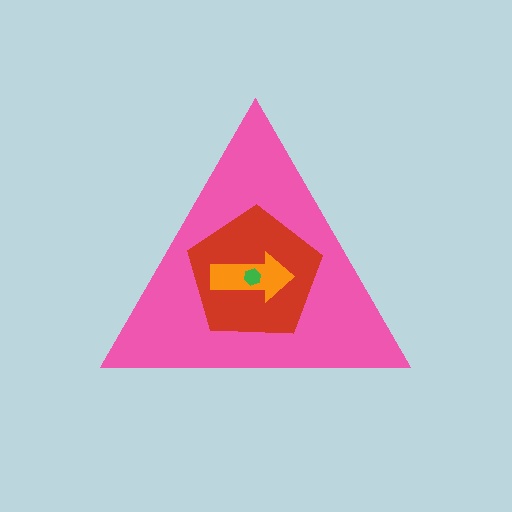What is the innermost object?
The green hexagon.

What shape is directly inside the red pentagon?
The orange arrow.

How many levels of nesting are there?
4.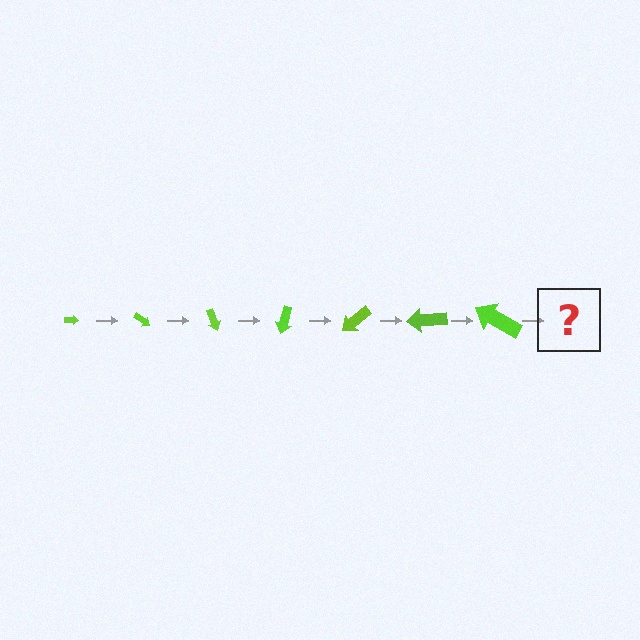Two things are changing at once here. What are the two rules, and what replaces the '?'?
The two rules are that the arrow grows larger each step and it rotates 35 degrees each step. The '?' should be an arrow, larger than the previous one and rotated 245 degrees from the start.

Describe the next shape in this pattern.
It should be an arrow, larger than the previous one and rotated 245 degrees from the start.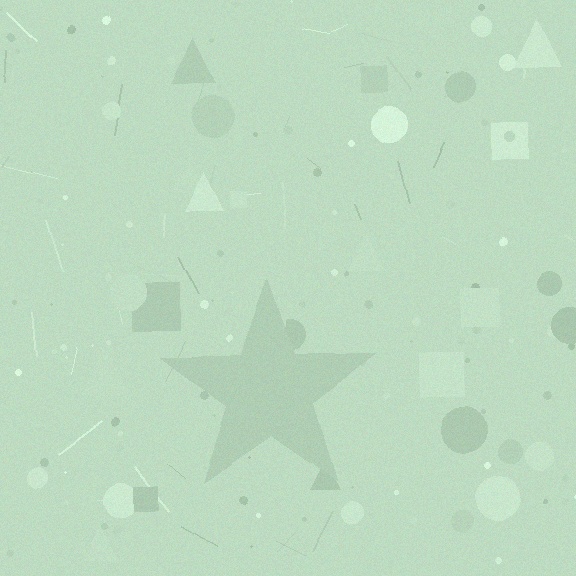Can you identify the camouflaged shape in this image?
The camouflaged shape is a star.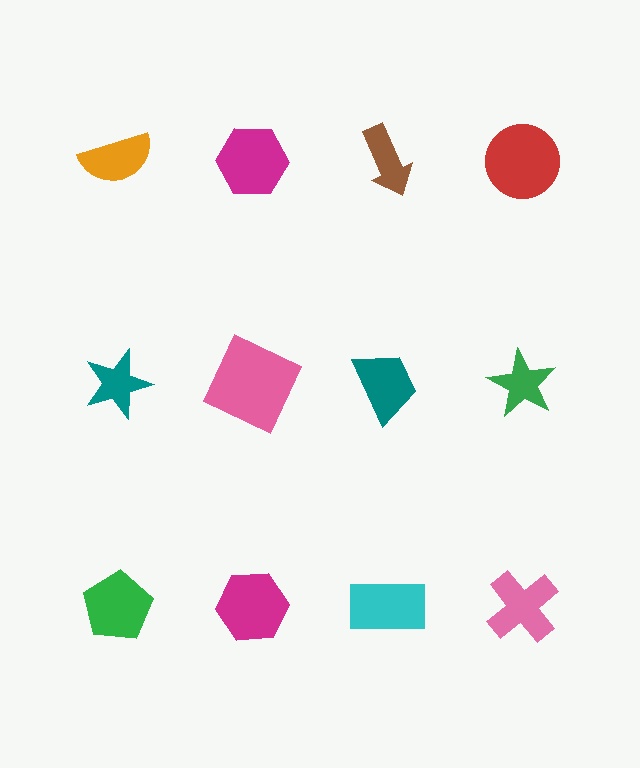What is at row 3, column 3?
A cyan rectangle.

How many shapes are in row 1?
4 shapes.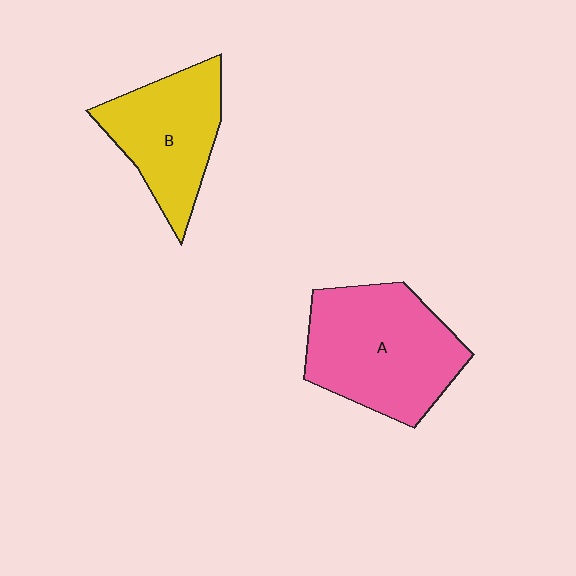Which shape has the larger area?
Shape A (pink).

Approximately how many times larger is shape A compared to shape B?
Approximately 1.3 times.